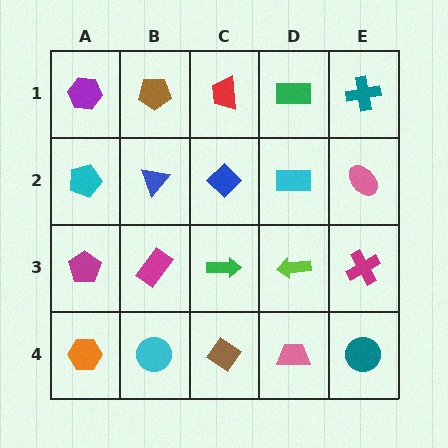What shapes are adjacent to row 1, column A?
A cyan pentagon (row 2, column A), a brown pentagon (row 1, column B).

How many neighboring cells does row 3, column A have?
3.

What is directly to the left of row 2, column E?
A cyan rectangle.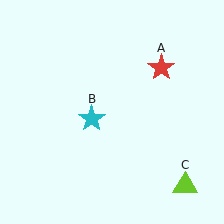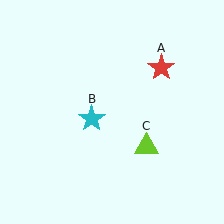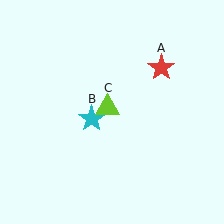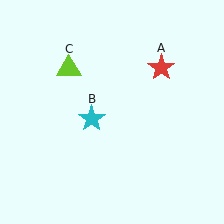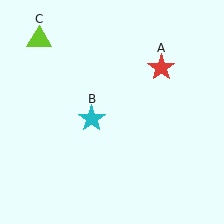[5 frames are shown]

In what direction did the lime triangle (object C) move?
The lime triangle (object C) moved up and to the left.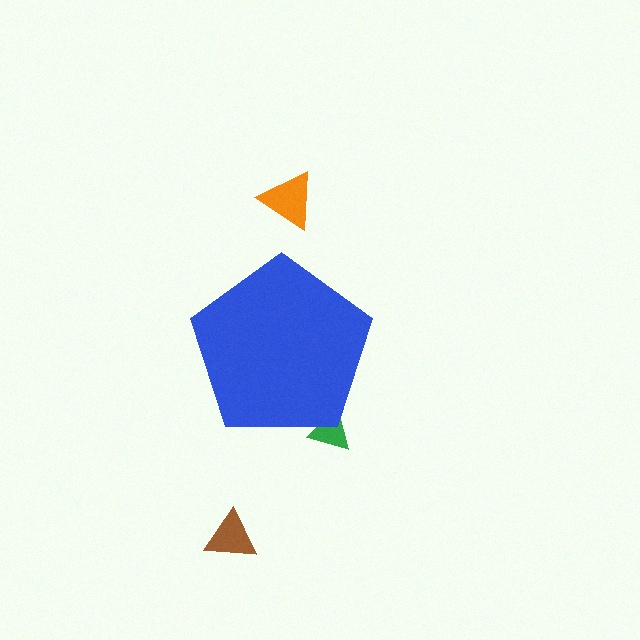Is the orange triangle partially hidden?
No, the orange triangle is fully visible.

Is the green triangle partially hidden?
Yes, the green triangle is partially hidden behind the blue pentagon.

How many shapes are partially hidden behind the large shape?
1 shape is partially hidden.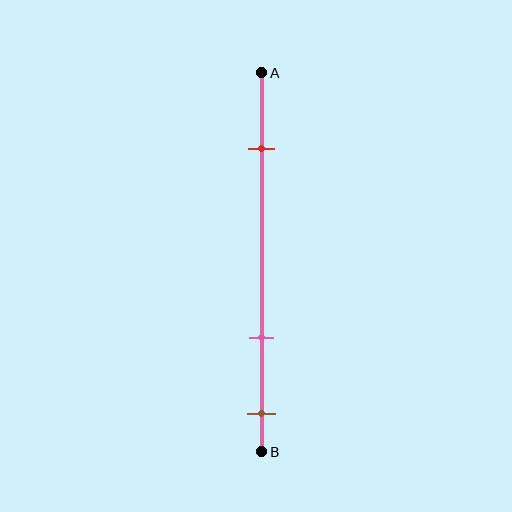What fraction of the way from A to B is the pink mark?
The pink mark is approximately 70% (0.7) of the way from A to B.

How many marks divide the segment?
There are 3 marks dividing the segment.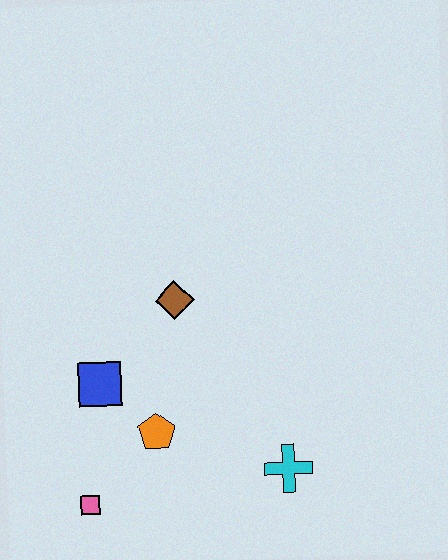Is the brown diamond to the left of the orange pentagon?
No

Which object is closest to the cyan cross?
The orange pentagon is closest to the cyan cross.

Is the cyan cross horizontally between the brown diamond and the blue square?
No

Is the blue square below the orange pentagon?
No